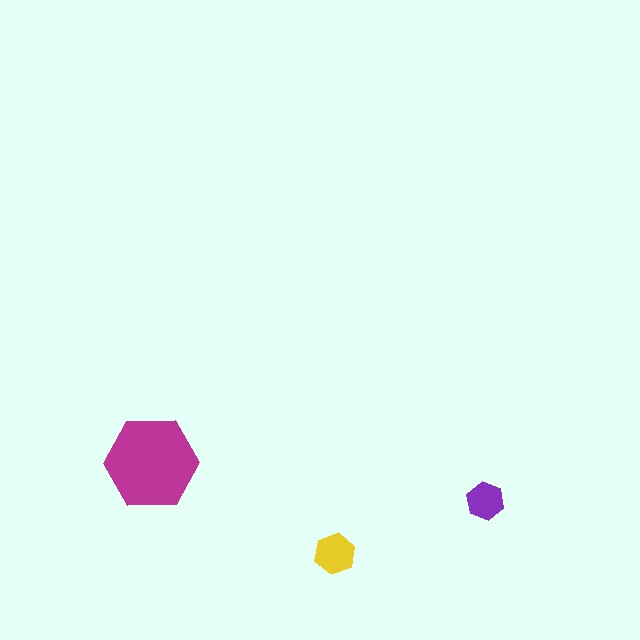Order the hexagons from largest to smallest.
the magenta one, the yellow one, the purple one.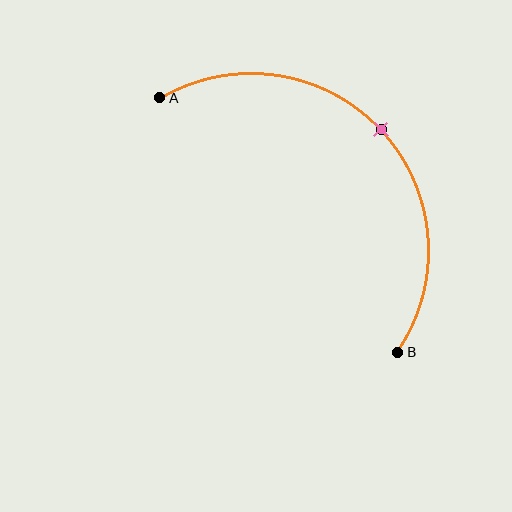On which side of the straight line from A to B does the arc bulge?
The arc bulges above and to the right of the straight line connecting A and B.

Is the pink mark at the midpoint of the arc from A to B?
Yes. The pink mark lies on the arc at equal arc-length from both A and B — it is the arc midpoint.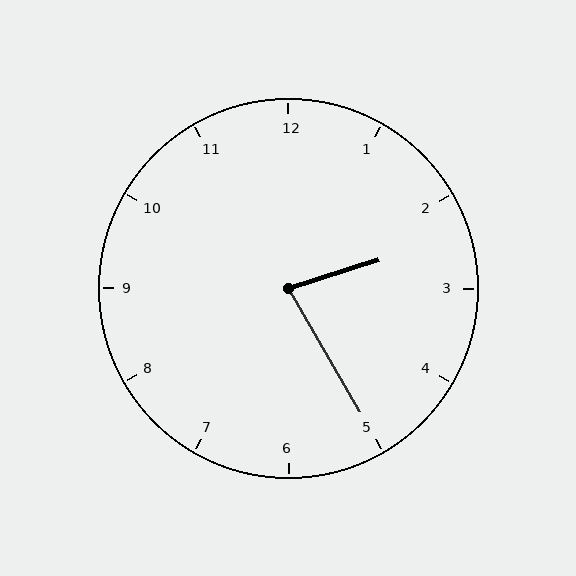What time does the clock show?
2:25.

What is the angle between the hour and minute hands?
Approximately 78 degrees.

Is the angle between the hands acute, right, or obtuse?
It is acute.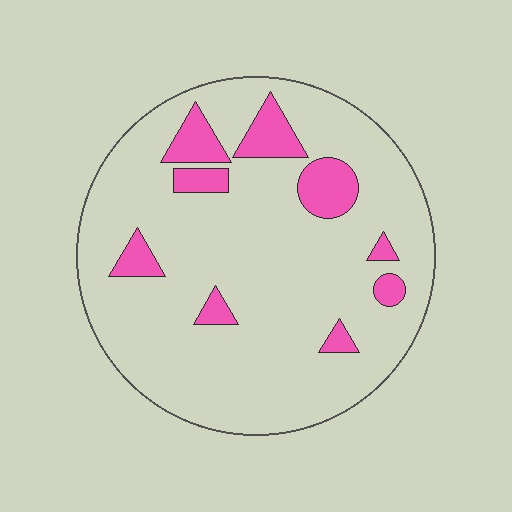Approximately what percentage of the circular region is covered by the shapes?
Approximately 15%.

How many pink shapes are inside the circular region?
9.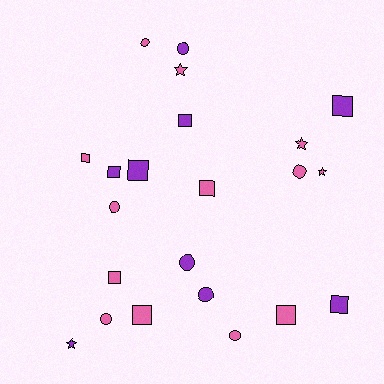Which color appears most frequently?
Pink, with 13 objects.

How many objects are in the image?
There are 22 objects.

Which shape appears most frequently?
Square, with 10 objects.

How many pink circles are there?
There are 5 pink circles.